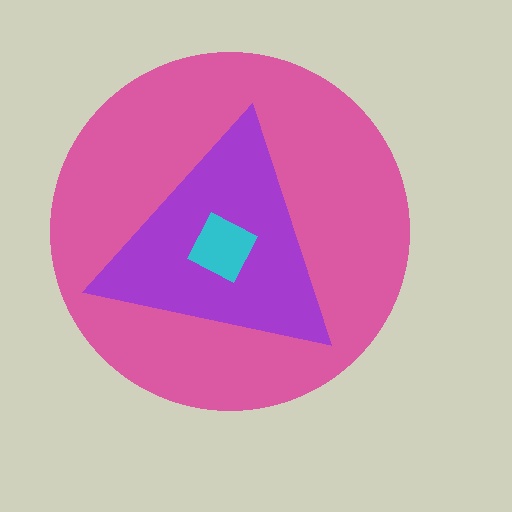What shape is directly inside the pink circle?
The purple triangle.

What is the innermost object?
The cyan diamond.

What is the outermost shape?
The pink circle.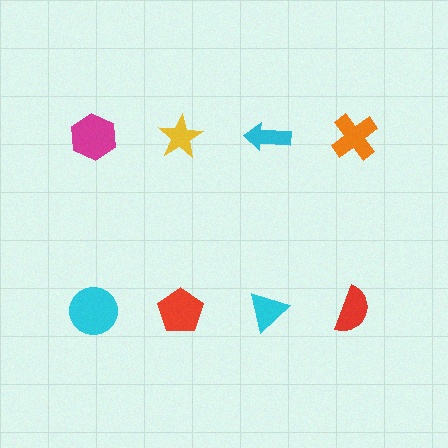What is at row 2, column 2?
A red pentagon.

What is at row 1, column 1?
A magenta hexagon.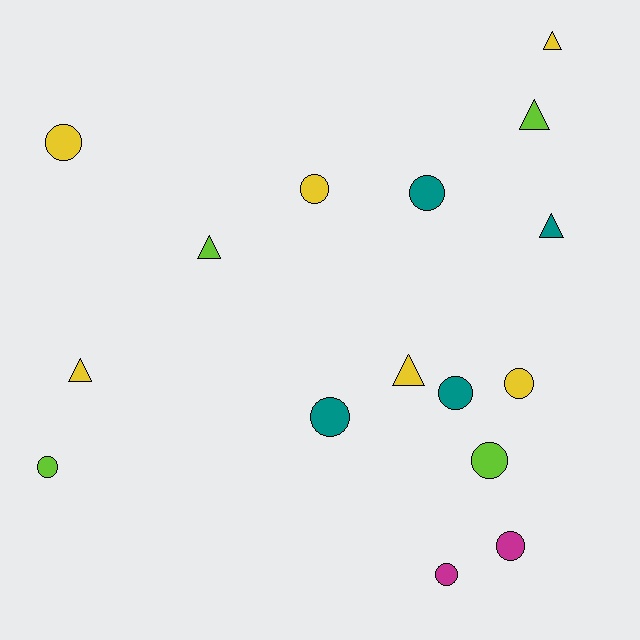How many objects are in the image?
There are 16 objects.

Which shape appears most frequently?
Circle, with 10 objects.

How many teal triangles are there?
There is 1 teal triangle.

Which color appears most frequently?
Yellow, with 6 objects.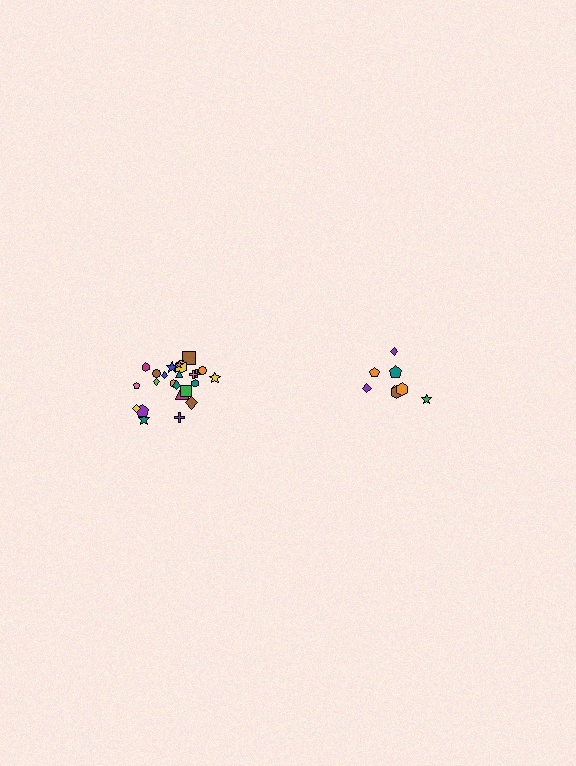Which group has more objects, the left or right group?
The left group.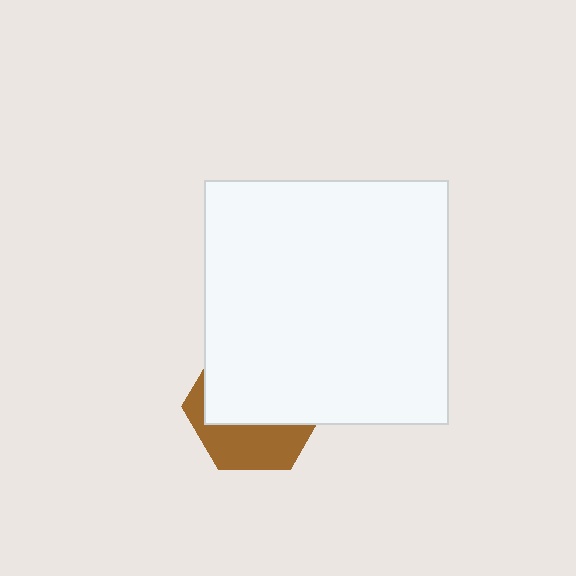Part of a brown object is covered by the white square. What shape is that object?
It is a hexagon.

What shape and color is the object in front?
The object in front is a white square.